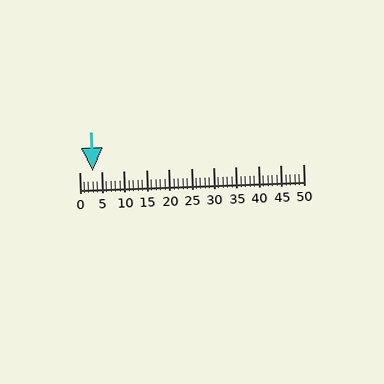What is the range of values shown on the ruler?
The ruler shows values from 0 to 50.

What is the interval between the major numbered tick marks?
The major tick marks are spaced 5 units apart.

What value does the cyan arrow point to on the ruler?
The cyan arrow points to approximately 3.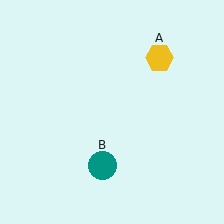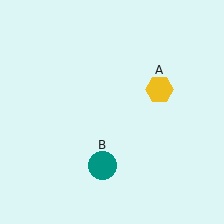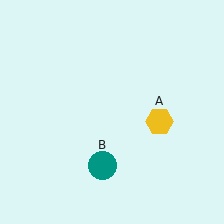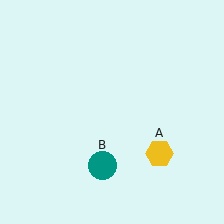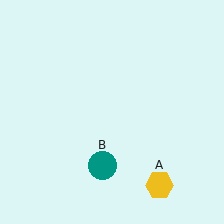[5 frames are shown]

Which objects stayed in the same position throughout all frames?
Teal circle (object B) remained stationary.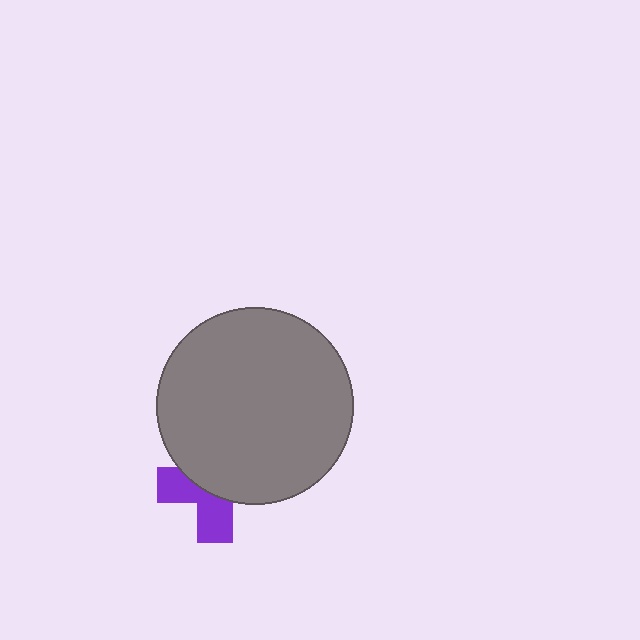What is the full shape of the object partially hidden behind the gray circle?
The partially hidden object is a purple cross.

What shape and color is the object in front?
The object in front is a gray circle.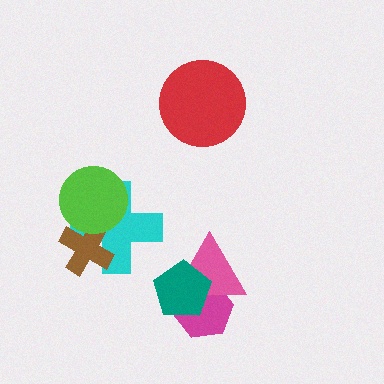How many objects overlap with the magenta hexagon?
2 objects overlap with the magenta hexagon.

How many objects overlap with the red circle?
0 objects overlap with the red circle.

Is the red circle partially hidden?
No, no other shape covers it.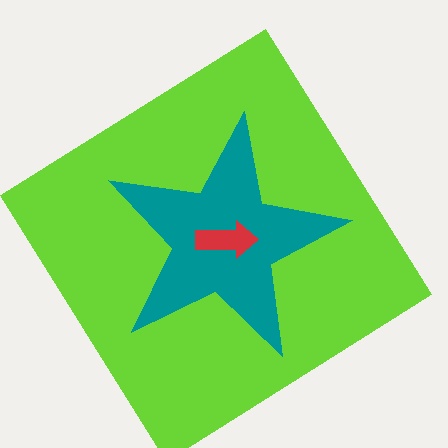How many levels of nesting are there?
3.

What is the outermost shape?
The lime diamond.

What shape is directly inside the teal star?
The red arrow.